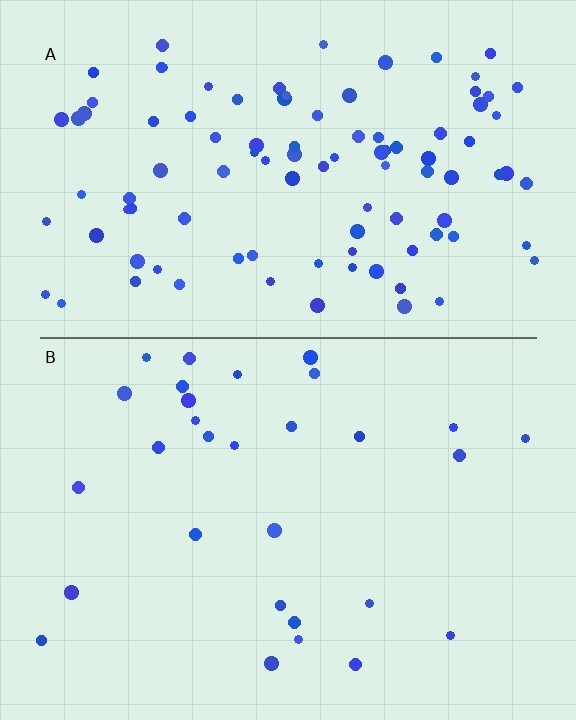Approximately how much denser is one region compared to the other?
Approximately 3.4× — region A over region B.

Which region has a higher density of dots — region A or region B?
A (the top).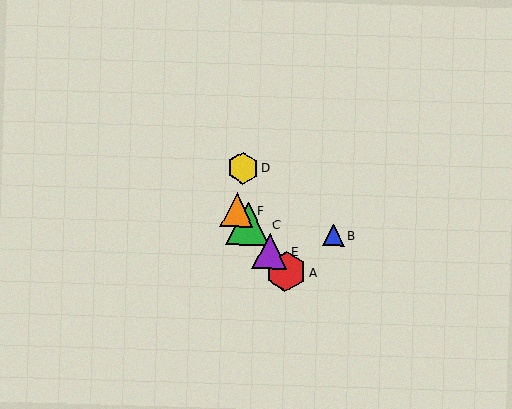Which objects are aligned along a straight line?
Objects A, C, E, F are aligned along a straight line.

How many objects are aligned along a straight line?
4 objects (A, C, E, F) are aligned along a straight line.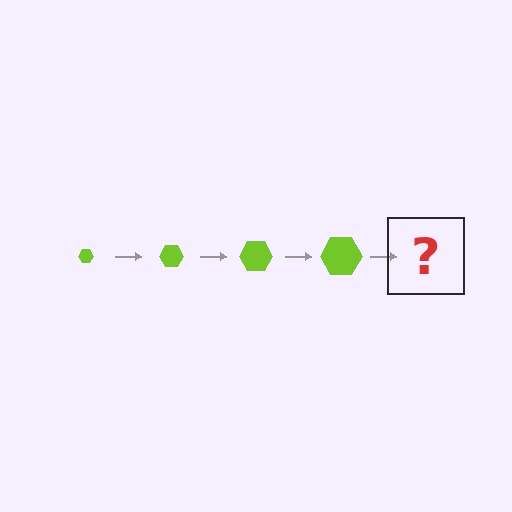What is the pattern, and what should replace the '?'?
The pattern is that the hexagon gets progressively larger each step. The '?' should be a lime hexagon, larger than the previous one.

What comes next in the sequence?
The next element should be a lime hexagon, larger than the previous one.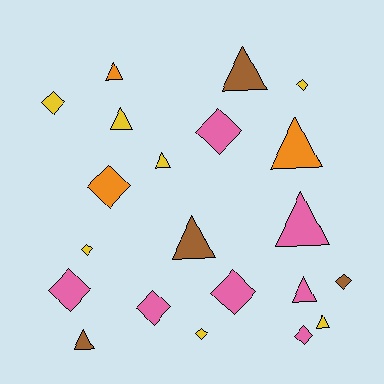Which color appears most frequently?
Yellow, with 7 objects.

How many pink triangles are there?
There are 2 pink triangles.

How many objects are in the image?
There are 21 objects.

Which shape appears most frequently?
Diamond, with 11 objects.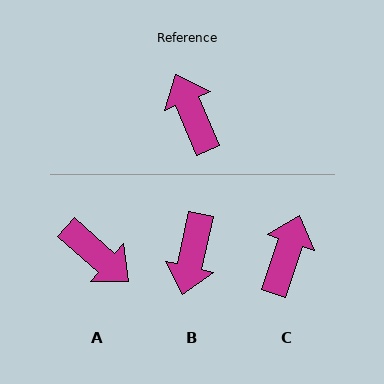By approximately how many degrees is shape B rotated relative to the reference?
Approximately 145 degrees counter-clockwise.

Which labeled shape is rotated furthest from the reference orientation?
A, about 154 degrees away.